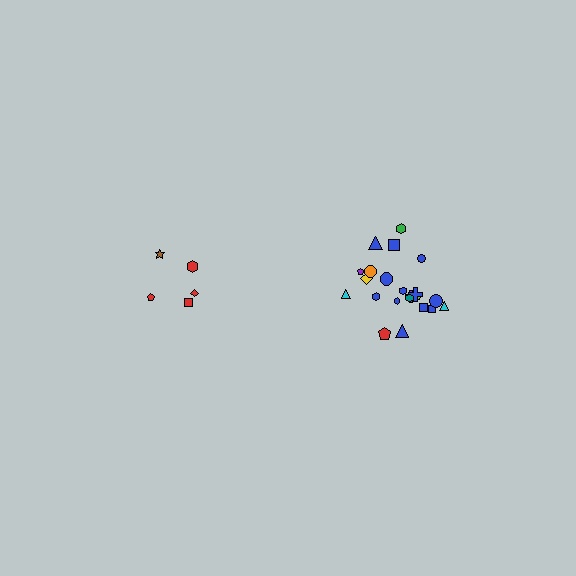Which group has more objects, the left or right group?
The right group.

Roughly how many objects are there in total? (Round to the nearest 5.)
Roughly 25 objects in total.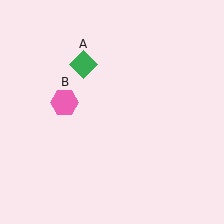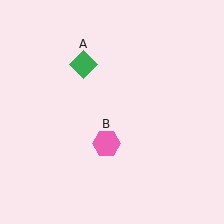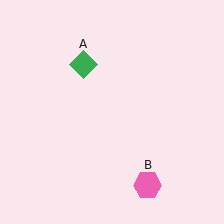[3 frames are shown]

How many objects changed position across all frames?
1 object changed position: pink hexagon (object B).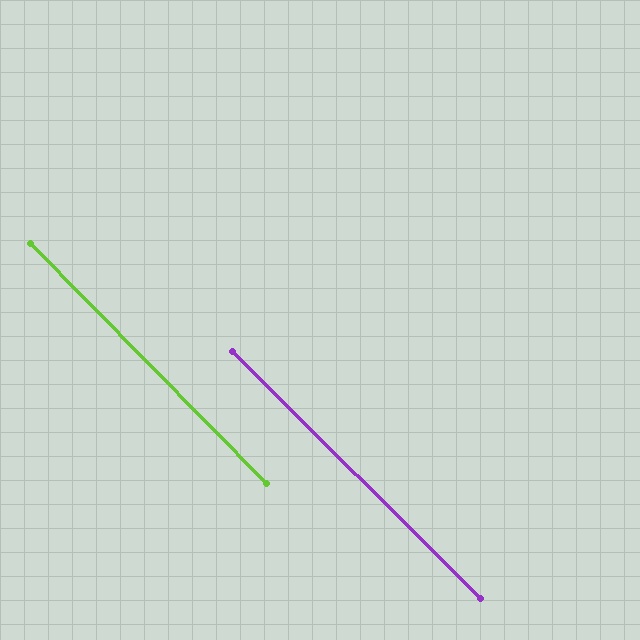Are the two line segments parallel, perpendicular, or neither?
Parallel — their directions differ by only 0.9°.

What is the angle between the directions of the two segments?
Approximately 1 degree.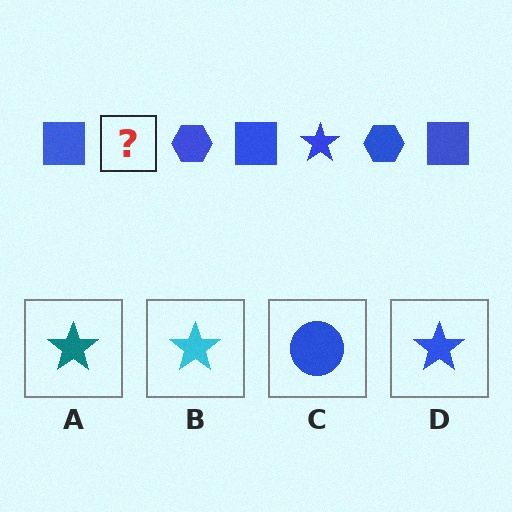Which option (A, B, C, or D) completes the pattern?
D.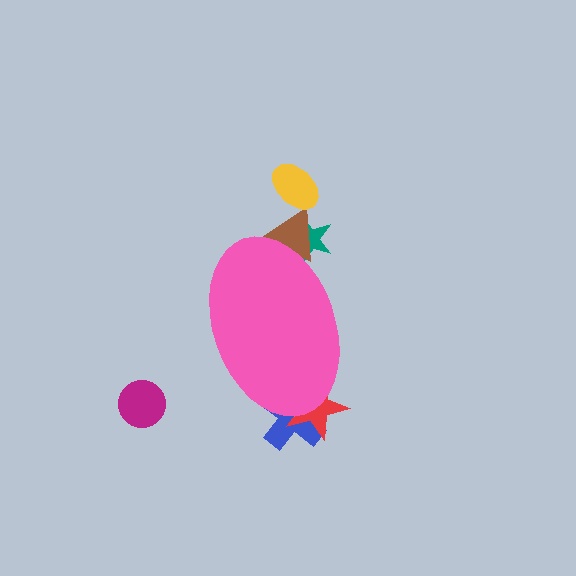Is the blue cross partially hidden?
Yes, the blue cross is partially hidden behind the pink ellipse.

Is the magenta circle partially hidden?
No, the magenta circle is fully visible.